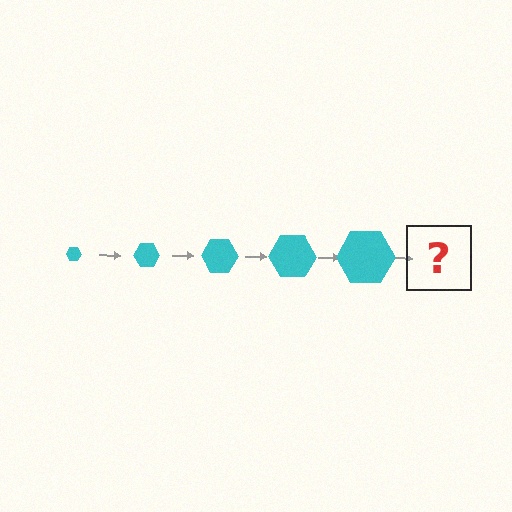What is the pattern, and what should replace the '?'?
The pattern is that the hexagon gets progressively larger each step. The '?' should be a cyan hexagon, larger than the previous one.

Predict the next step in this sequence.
The next step is a cyan hexagon, larger than the previous one.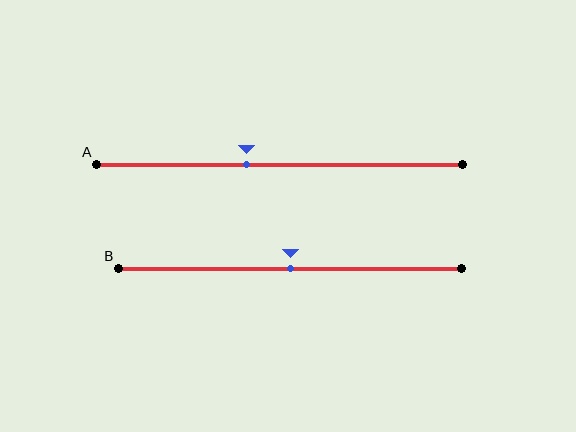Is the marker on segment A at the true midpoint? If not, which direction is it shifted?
No, the marker on segment A is shifted to the left by about 9% of the segment length.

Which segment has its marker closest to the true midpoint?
Segment B has its marker closest to the true midpoint.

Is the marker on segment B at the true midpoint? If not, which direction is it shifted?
Yes, the marker on segment B is at the true midpoint.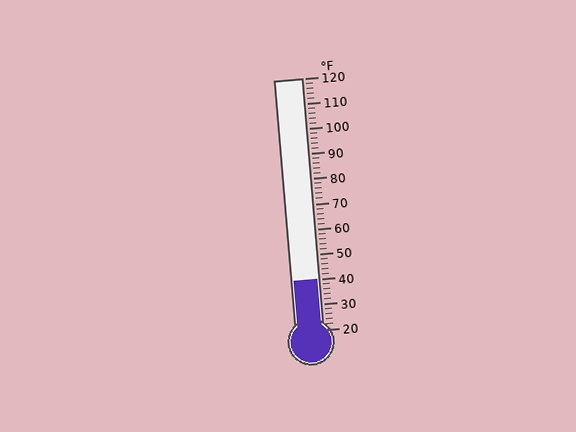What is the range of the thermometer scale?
The thermometer scale ranges from 20°F to 120°F.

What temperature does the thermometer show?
The thermometer shows approximately 40°F.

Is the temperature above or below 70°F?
The temperature is below 70°F.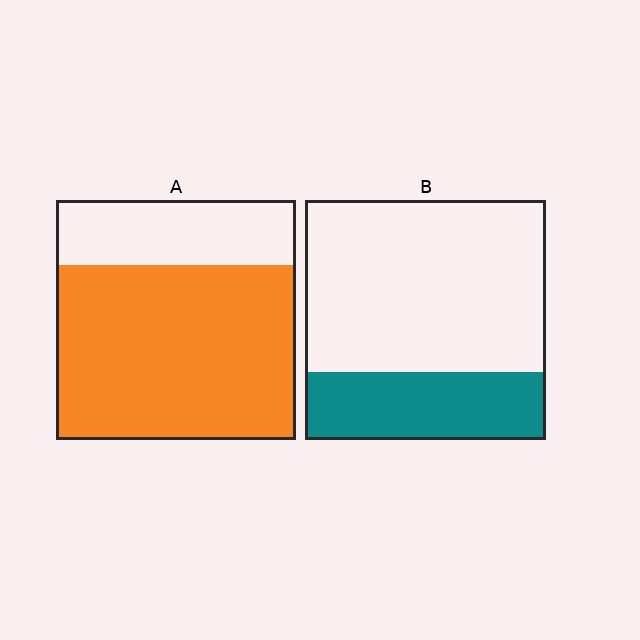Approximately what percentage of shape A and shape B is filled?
A is approximately 75% and B is approximately 30%.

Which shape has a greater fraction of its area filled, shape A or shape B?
Shape A.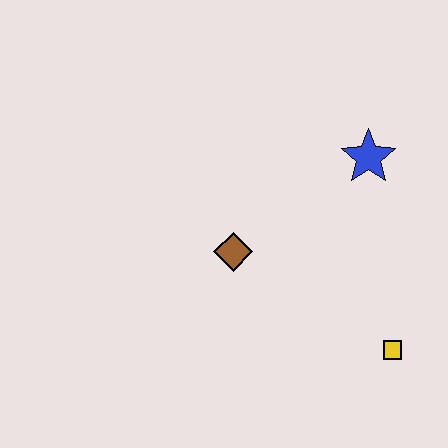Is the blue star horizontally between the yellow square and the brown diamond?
Yes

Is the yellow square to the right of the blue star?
Yes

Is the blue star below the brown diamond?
No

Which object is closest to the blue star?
The brown diamond is closest to the blue star.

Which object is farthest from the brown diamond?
The yellow square is farthest from the brown diamond.